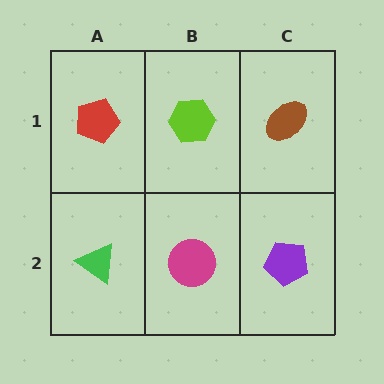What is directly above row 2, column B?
A lime hexagon.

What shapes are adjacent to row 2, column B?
A lime hexagon (row 1, column B), a green triangle (row 2, column A), a purple pentagon (row 2, column C).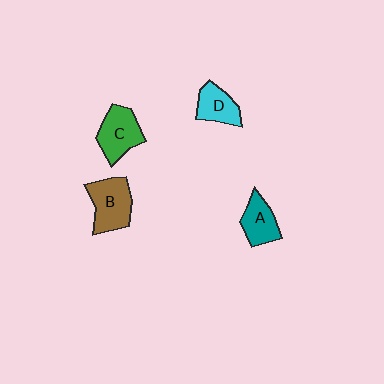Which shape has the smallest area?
Shape D (cyan).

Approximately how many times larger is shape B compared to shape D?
Approximately 1.4 times.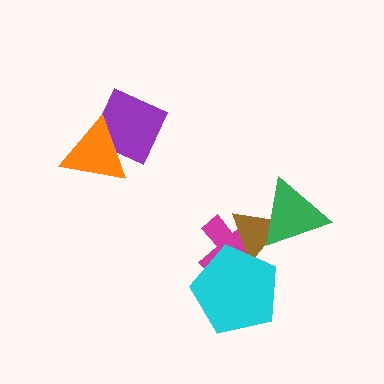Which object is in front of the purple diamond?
The orange triangle is in front of the purple diamond.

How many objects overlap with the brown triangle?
3 objects overlap with the brown triangle.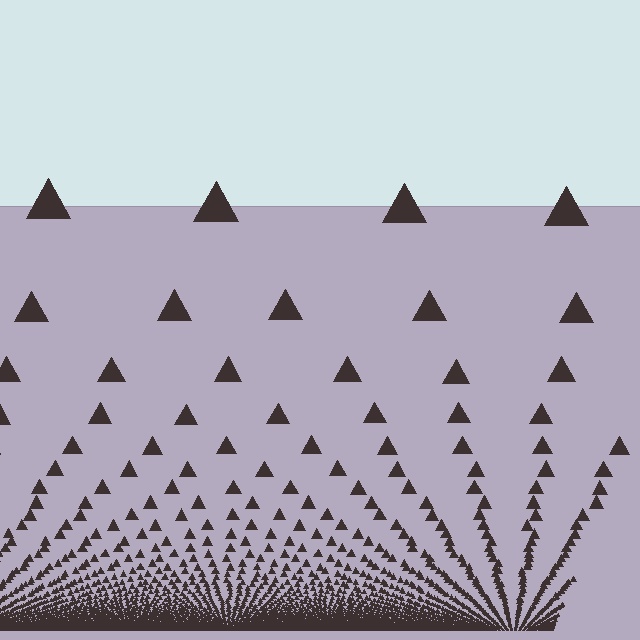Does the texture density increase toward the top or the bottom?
Density increases toward the bottom.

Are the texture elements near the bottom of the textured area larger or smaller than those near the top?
Smaller. The gradient is inverted — elements near the bottom are smaller and denser.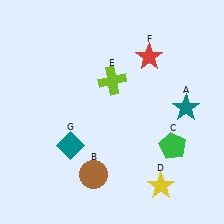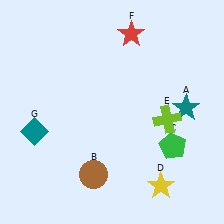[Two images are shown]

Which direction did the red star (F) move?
The red star (F) moved up.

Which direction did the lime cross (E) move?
The lime cross (E) moved right.